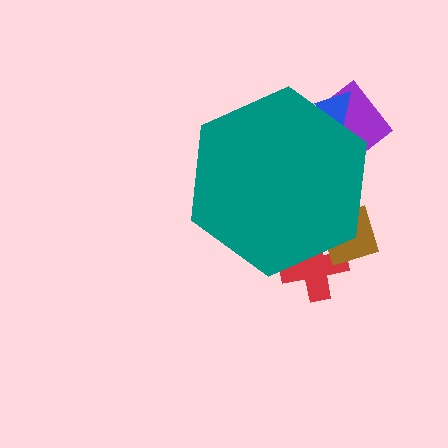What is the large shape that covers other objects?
A teal hexagon.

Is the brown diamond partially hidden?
Yes, the brown diamond is partially hidden behind the teal hexagon.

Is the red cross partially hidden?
Yes, the red cross is partially hidden behind the teal hexagon.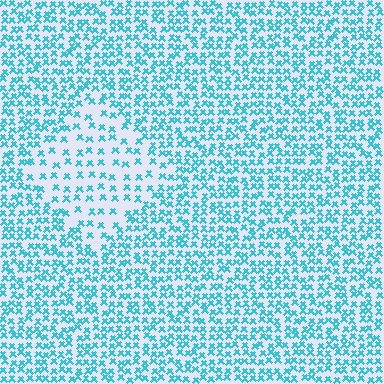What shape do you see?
I see a diamond.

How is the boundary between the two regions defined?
The boundary is defined by a change in element density (approximately 2.1x ratio). All elements are the same color, size, and shape.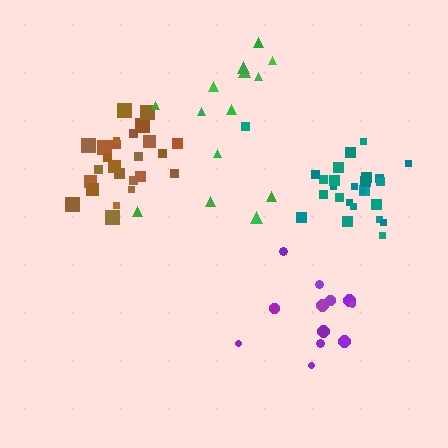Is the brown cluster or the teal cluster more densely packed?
Brown.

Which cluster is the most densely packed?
Brown.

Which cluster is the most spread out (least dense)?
Green.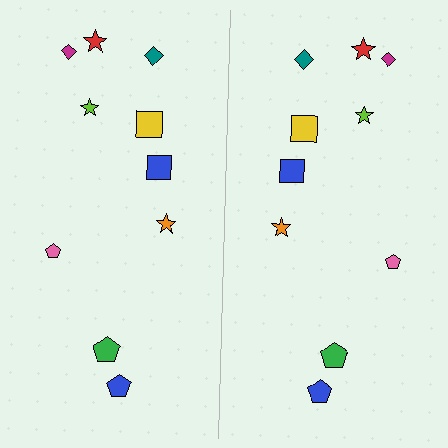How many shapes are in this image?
There are 20 shapes in this image.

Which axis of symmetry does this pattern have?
The pattern has a vertical axis of symmetry running through the center of the image.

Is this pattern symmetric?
Yes, this pattern has bilateral (reflection) symmetry.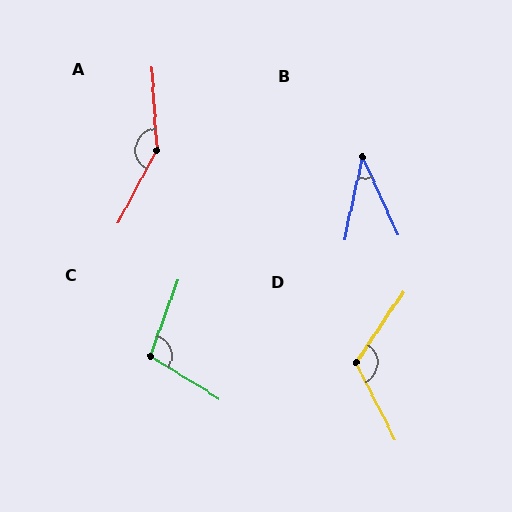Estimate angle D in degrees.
Approximately 119 degrees.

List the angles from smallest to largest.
B (37°), C (101°), D (119°), A (148°).